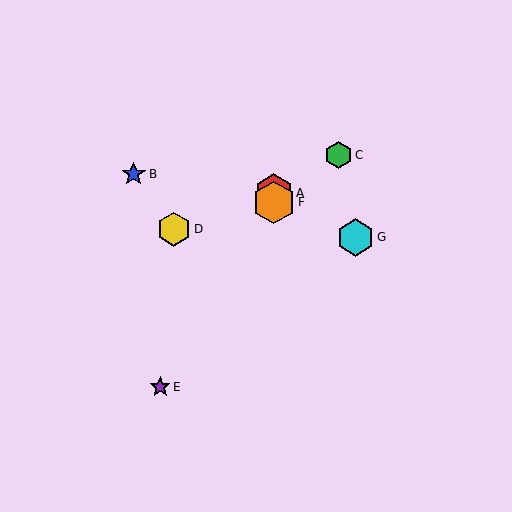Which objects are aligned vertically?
Objects A, F are aligned vertically.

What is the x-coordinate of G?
Object G is at x≈355.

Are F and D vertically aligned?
No, F is at x≈274 and D is at x≈174.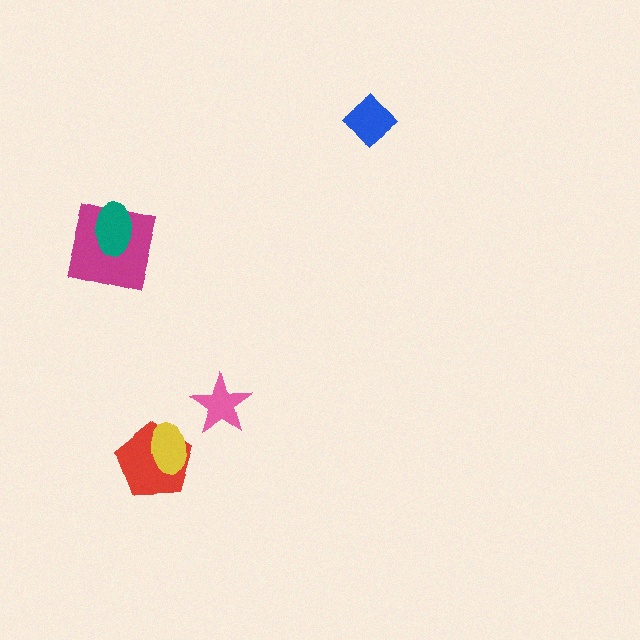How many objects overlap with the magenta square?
1 object overlaps with the magenta square.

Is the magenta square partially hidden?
Yes, it is partially covered by another shape.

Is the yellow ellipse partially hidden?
No, no other shape covers it.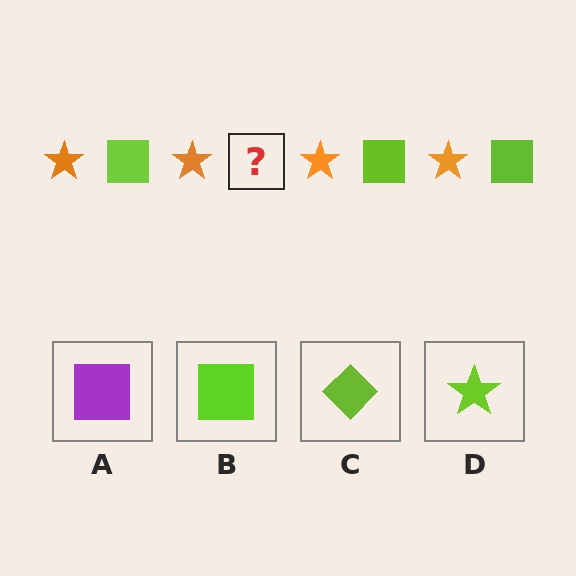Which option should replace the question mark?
Option B.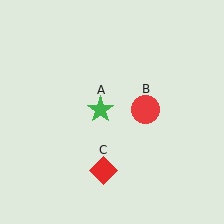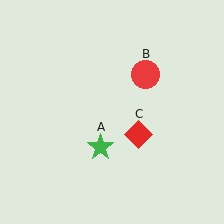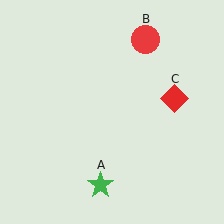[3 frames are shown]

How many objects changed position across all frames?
3 objects changed position: green star (object A), red circle (object B), red diamond (object C).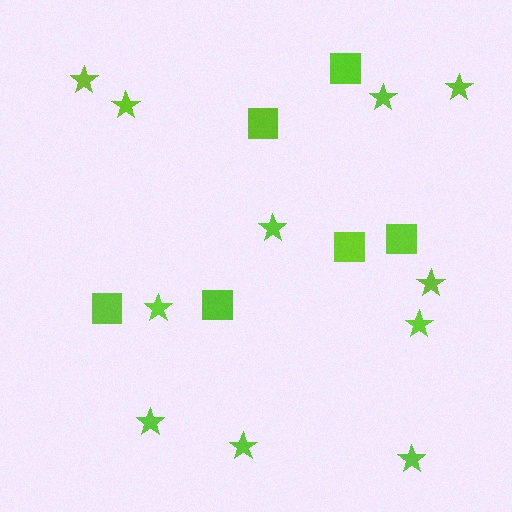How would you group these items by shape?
There are 2 groups: one group of squares (6) and one group of stars (11).